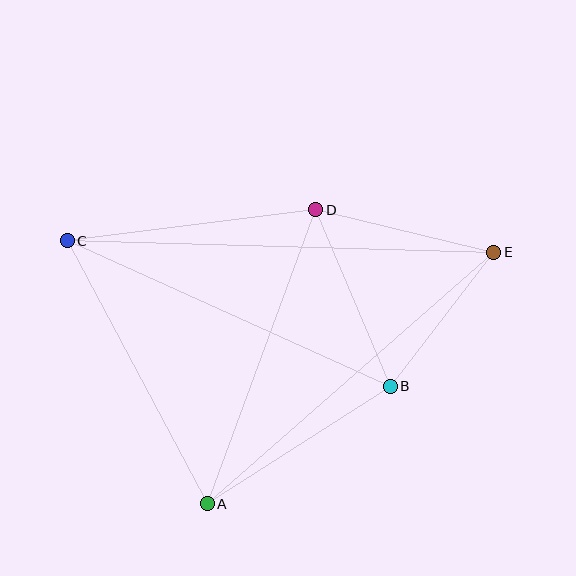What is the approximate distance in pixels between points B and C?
The distance between B and C is approximately 354 pixels.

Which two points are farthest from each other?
Points C and E are farthest from each other.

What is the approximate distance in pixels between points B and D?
The distance between B and D is approximately 192 pixels.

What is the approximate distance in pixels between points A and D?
The distance between A and D is approximately 313 pixels.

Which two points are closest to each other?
Points B and E are closest to each other.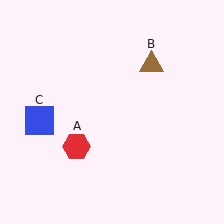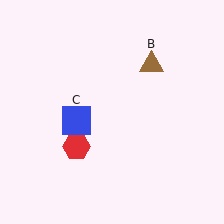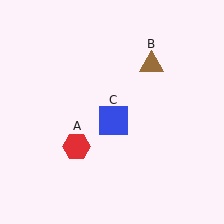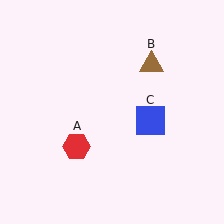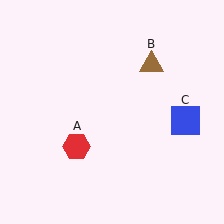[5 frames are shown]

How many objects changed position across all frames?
1 object changed position: blue square (object C).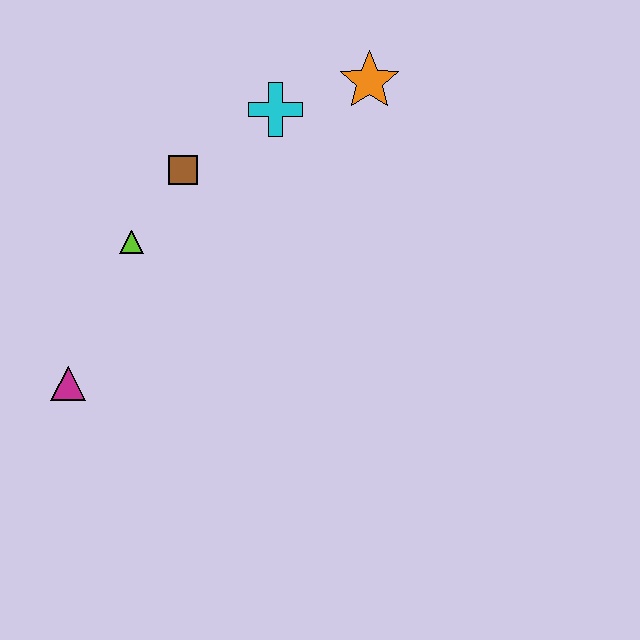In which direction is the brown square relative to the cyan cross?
The brown square is to the left of the cyan cross.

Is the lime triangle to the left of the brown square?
Yes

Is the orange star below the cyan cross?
No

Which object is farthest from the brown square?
The magenta triangle is farthest from the brown square.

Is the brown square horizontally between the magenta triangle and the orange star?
Yes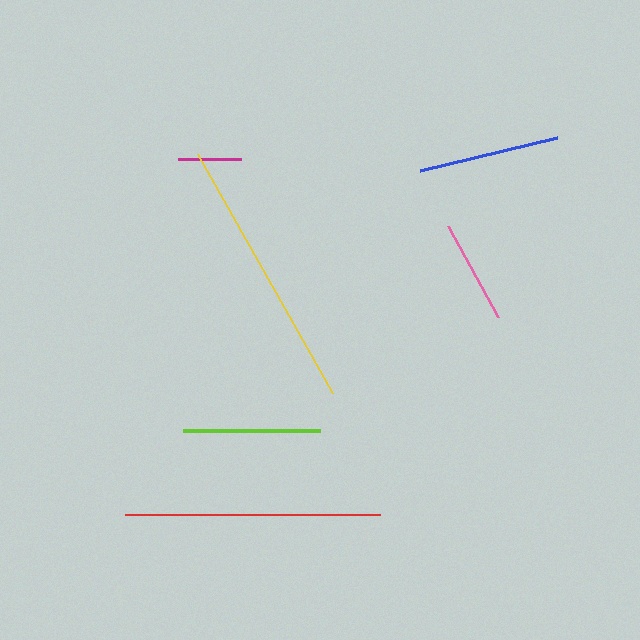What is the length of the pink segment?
The pink segment is approximately 104 pixels long.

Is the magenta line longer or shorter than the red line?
The red line is longer than the magenta line.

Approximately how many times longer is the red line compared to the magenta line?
The red line is approximately 4.0 times the length of the magenta line.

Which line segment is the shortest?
The magenta line is the shortest at approximately 64 pixels.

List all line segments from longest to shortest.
From longest to shortest: yellow, red, blue, lime, pink, magenta.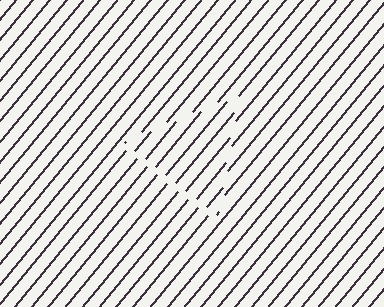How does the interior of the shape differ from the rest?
The interior of the shape contains the same grating, shifted by half a period — the contour is defined by the phase discontinuity where line-ends from the inner and outer gratings abut.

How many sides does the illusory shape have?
3 sides — the line-ends trace a triangle.